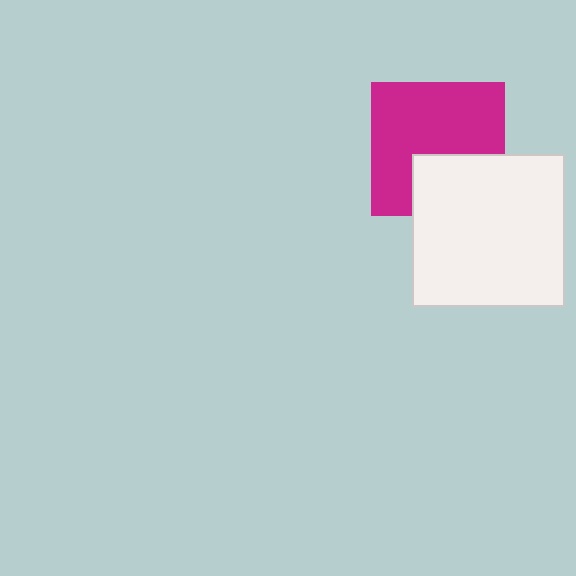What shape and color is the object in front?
The object in front is a white square.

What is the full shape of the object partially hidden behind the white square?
The partially hidden object is a magenta square.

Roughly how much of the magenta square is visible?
Most of it is visible (roughly 68%).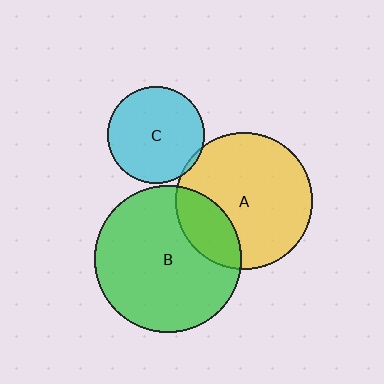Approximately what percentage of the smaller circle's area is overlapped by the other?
Approximately 5%.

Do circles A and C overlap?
Yes.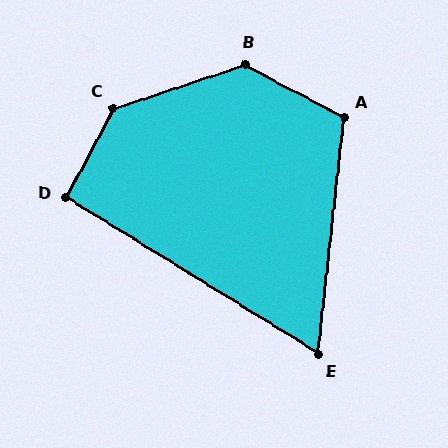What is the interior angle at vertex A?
Approximately 112 degrees (obtuse).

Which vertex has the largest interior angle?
C, at approximately 136 degrees.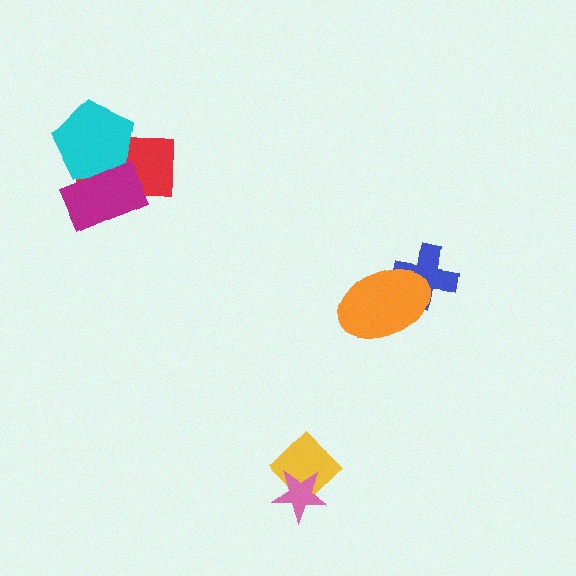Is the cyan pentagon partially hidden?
Yes, it is partially covered by another shape.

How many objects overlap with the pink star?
1 object overlaps with the pink star.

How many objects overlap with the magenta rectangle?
2 objects overlap with the magenta rectangle.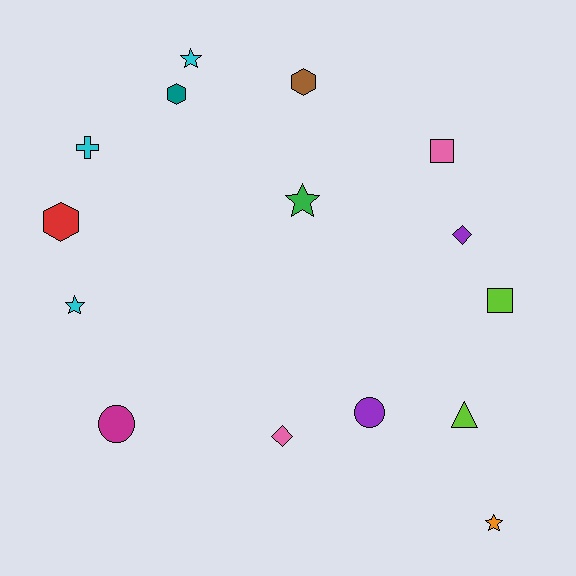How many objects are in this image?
There are 15 objects.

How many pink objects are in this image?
There are 2 pink objects.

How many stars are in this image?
There are 4 stars.